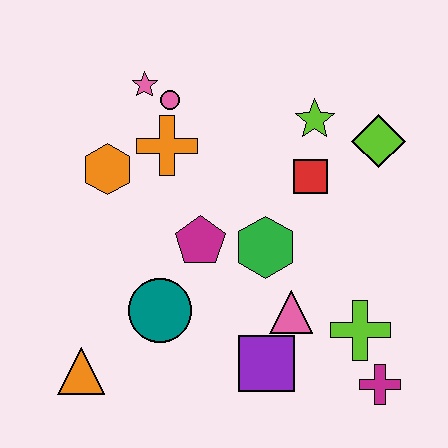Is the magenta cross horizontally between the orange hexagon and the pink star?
No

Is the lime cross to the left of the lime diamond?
Yes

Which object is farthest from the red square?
The orange triangle is farthest from the red square.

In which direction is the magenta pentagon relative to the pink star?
The magenta pentagon is below the pink star.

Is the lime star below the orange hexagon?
No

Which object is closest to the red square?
The lime star is closest to the red square.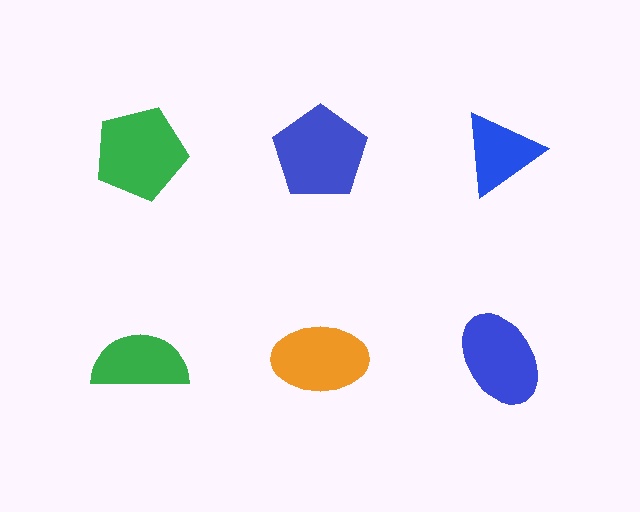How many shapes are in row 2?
3 shapes.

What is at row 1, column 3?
A blue triangle.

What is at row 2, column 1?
A green semicircle.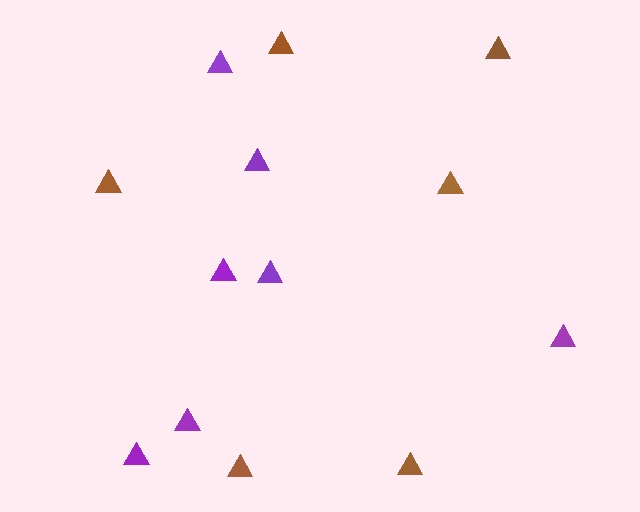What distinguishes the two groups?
There are 2 groups: one group of purple triangles (7) and one group of brown triangles (6).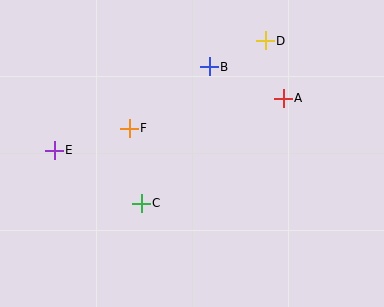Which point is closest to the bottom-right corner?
Point A is closest to the bottom-right corner.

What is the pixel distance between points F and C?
The distance between F and C is 76 pixels.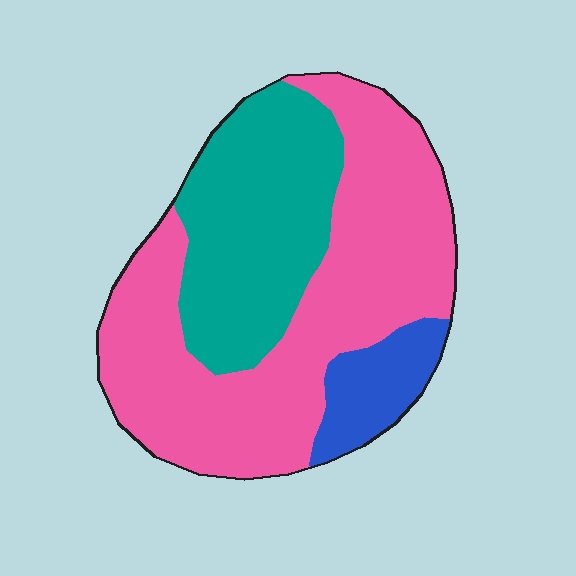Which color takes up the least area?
Blue, at roughly 10%.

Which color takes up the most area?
Pink, at roughly 60%.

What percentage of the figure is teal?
Teal covers around 30% of the figure.